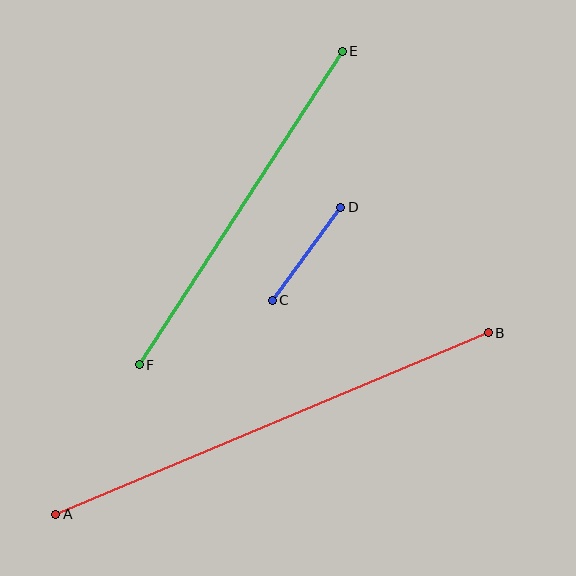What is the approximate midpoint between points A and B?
The midpoint is at approximately (272, 424) pixels.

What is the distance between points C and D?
The distance is approximately 115 pixels.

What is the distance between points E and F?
The distance is approximately 373 pixels.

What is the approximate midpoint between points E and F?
The midpoint is at approximately (241, 208) pixels.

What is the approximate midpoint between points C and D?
The midpoint is at approximately (307, 254) pixels.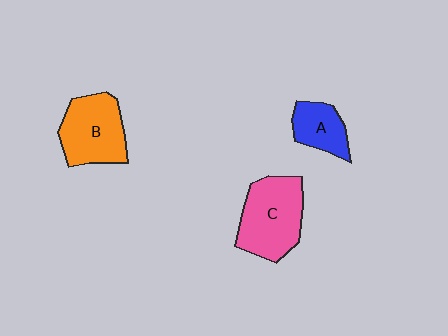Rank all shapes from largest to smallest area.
From largest to smallest: C (pink), B (orange), A (blue).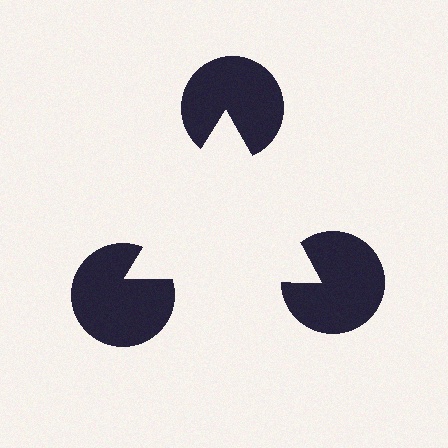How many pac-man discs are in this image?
There are 3 — one at each vertex of the illusory triangle.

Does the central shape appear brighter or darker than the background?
It typically appears slightly brighter than the background, even though no actual brightness change is drawn.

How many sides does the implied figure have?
3 sides.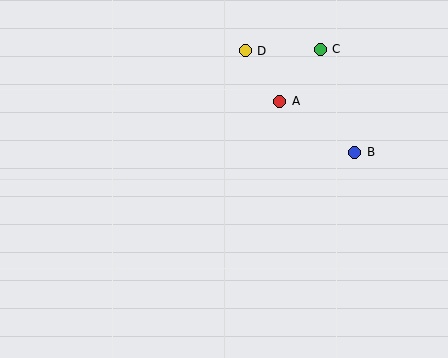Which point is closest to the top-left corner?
Point D is closest to the top-left corner.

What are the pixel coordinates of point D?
Point D is at (245, 51).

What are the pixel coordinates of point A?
Point A is at (280, 101).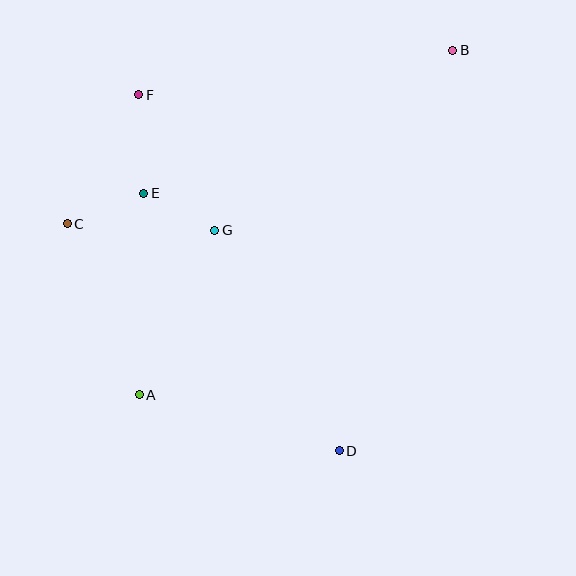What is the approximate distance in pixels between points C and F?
The distance between C and F is approximately 148 pixels.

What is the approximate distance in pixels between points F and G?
The distance between F and G is approximately 155 pixels.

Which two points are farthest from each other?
Points A and B are farthest from each other.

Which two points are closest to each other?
Points E and G are closest to each other.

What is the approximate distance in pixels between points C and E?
The distance between C and E is approximately 82 pixels.